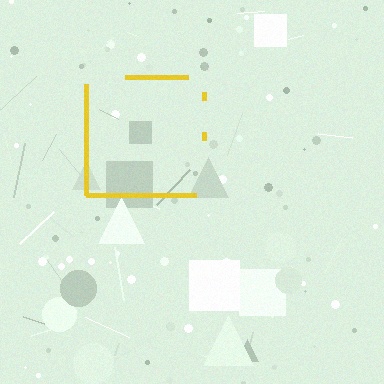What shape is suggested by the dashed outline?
The dashed outline suggests a square.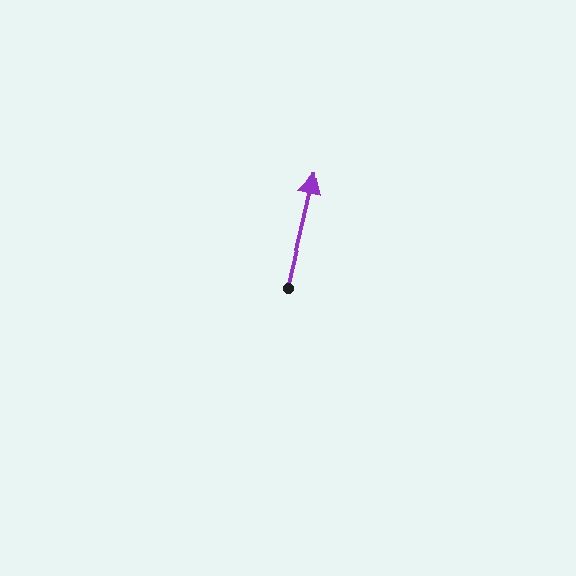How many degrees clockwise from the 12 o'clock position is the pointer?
Approximately 13 degrees.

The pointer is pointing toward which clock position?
Roughly 12 o'clock.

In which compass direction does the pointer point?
North.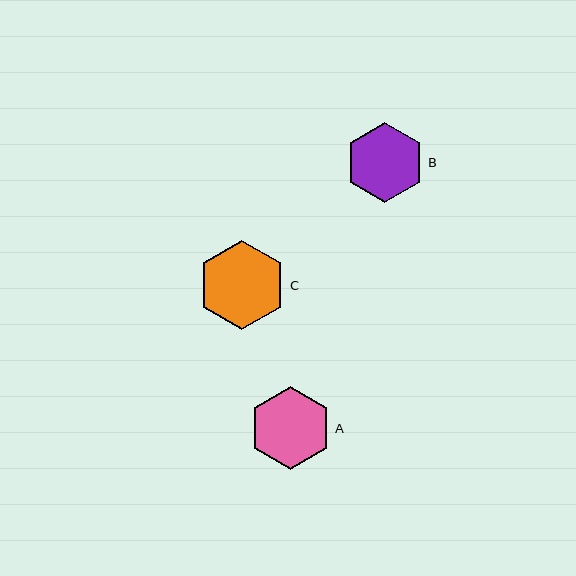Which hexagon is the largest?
Hexagon C is the largest with a size of approximately 90 pixels.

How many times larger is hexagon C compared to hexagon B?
Hexagon C is approximately 1.1 times the size of hexagon B.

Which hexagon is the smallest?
Hexagon B is the smallest with a size of approximately 80 pixels.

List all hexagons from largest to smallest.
From largest to smallest: C, A, B.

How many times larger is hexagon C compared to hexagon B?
Hexagon C is approximately 1.1 times the size of hexagon B.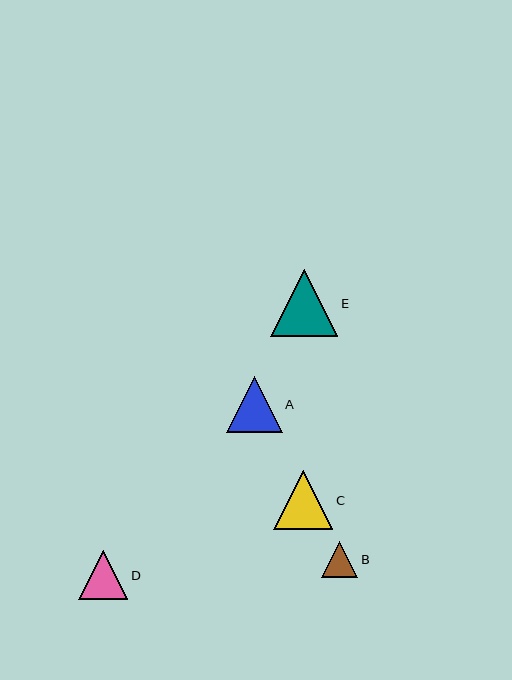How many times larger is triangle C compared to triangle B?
Triangle C is approximately 1.6 times the size of triangle B.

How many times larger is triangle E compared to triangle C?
Triangle E is approximately 1.1 times the size of triangle C.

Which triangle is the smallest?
Triangle B is the smallest with a size of approximately 36 pixels.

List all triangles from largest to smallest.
From largest to smallest: E, C, A, D, B.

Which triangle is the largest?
Triangle E is the largest with a size of approximately 67 pixels.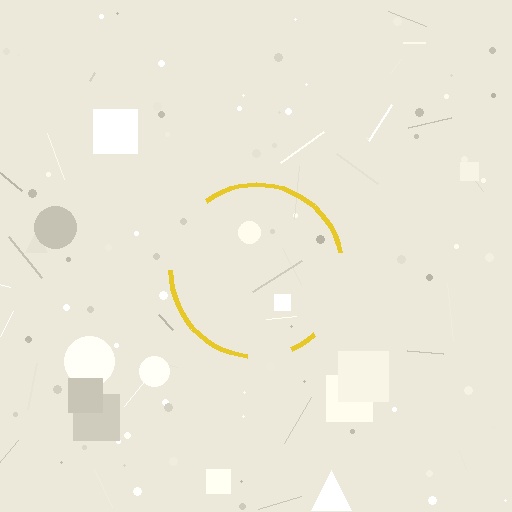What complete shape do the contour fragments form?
The contour fragments form a circle.